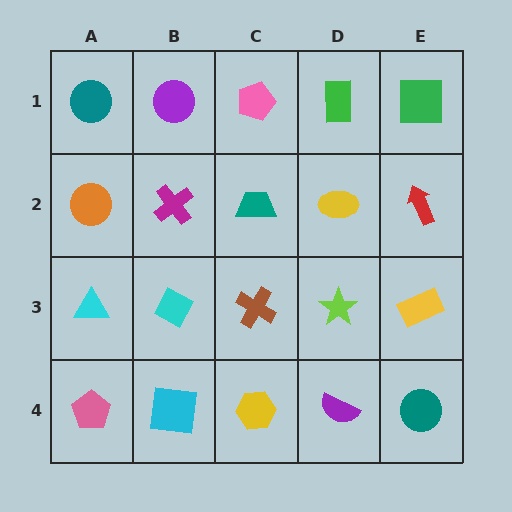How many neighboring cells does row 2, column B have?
4.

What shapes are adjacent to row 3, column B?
A magenta cross (row 2, column B), a cyan square (row 4, column B), a cyan triangle (row 3, column A), a brown cross (row 3, column C).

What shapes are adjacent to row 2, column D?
A green rectangle (row 1, column D), a lime star (row 3, column D), a teal trapezoid (row 2, column C), a red arrow (row 2, column E).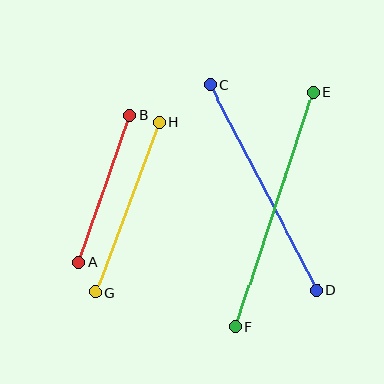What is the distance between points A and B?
The distance is approximately 157 pixels.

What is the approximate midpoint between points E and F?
The midpoint is at approximately (274, 209) pixels.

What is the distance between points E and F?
The distance is approximately 247 pixels.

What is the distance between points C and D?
The distance is approximately 232 pixels.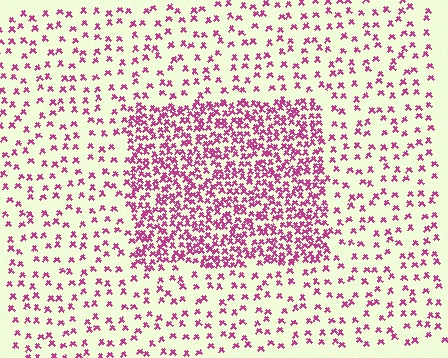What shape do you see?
I see a rectangle.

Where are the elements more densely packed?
The elements are more densely packed inside the rectangle boundary.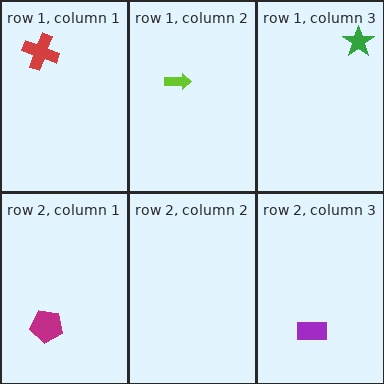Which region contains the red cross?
The row 1, column 1 region.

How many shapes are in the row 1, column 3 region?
1.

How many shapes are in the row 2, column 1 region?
1.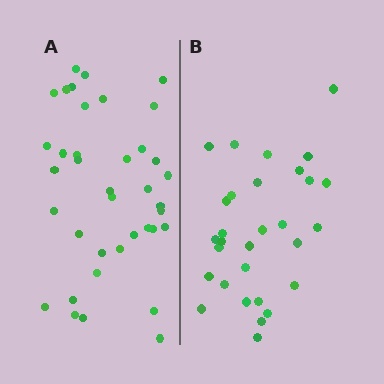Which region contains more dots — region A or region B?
Region A (the left region) has more dots.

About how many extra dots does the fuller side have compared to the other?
Region A has roughly 8 or so more dots than region B.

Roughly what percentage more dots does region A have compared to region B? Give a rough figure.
About 25% more.